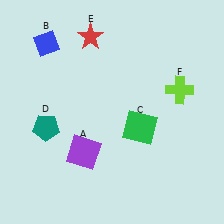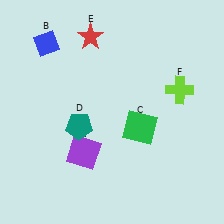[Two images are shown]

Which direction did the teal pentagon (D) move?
The teal pentagon (D) moved right.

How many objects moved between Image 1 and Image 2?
1 object moved between the two images.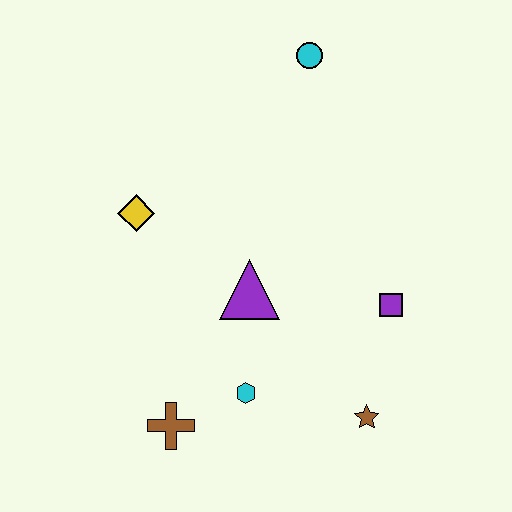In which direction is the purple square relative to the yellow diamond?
The purple square is to the right of the yellow diamond.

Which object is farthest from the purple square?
The yellow diamond is farthest from the purple square.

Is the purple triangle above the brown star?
Yes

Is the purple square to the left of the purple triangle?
No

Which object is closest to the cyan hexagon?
The brown cross is closest to the cyan hexagon.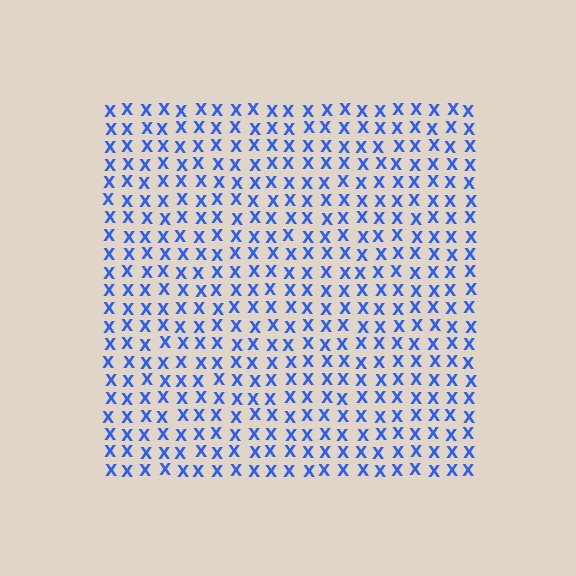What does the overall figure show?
The overall figure shows a square.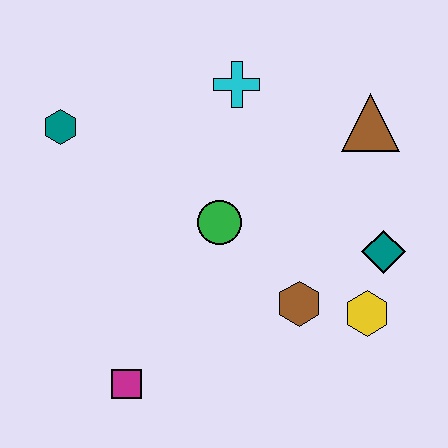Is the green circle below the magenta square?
No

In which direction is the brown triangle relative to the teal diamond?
The brown triangle is above the teal diamond.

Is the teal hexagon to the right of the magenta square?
No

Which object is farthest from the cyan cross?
The magenta square is farthest from the cyan cross.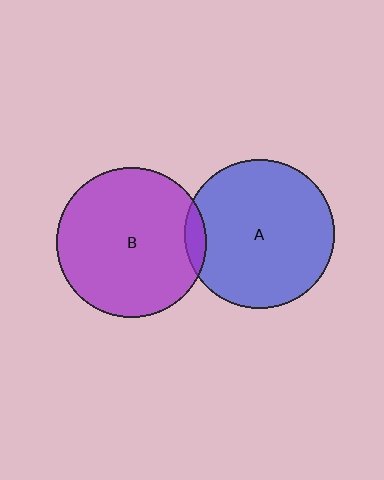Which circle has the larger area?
Circle B (purple).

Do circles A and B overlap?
Yes.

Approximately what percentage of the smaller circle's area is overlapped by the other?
Approximately 5%.